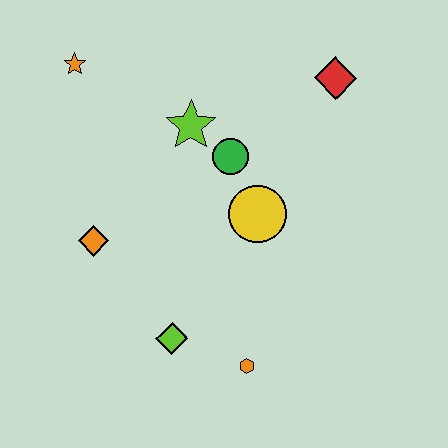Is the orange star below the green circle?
No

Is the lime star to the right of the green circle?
No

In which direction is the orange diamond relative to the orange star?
The orange diamond is below the orange star.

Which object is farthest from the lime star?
The orange hexagon is farthest from the lime star.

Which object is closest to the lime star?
The green circle is closest to the lime star.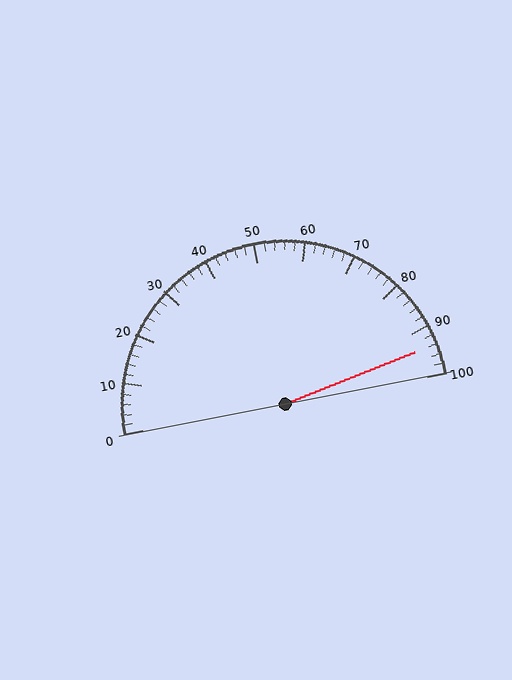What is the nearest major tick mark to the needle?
The nearest major tick mark is 90.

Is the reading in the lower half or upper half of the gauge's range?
The reading is in the upper half of the range (0 to 100).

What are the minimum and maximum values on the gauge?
The gauge ranges from 0 to 100.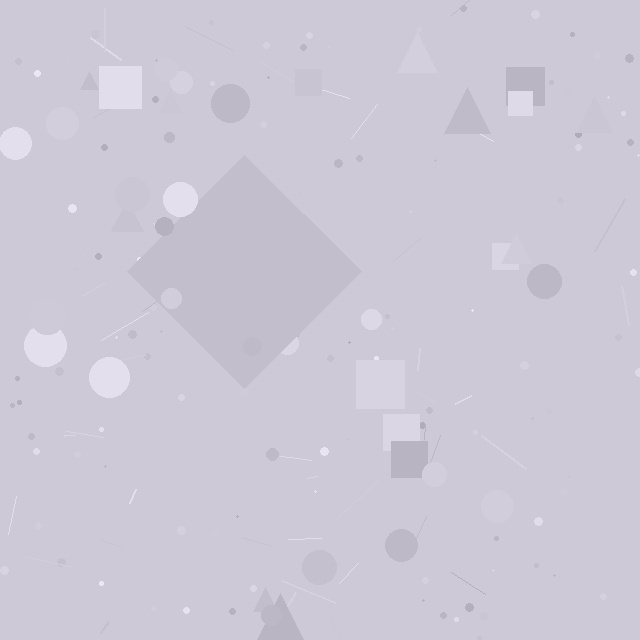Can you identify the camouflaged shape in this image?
The camouflaged shape is a diamond.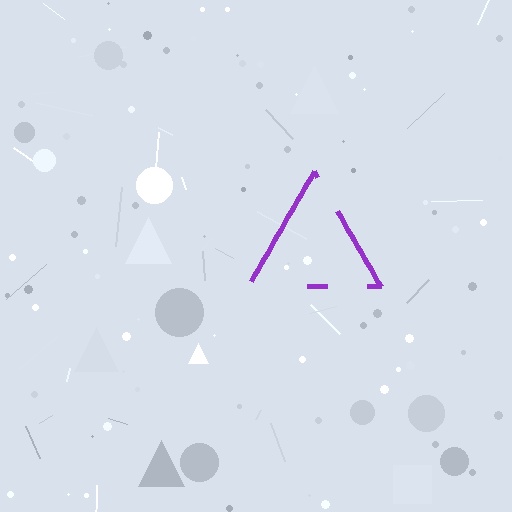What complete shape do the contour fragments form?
The contour fragments form a triangle.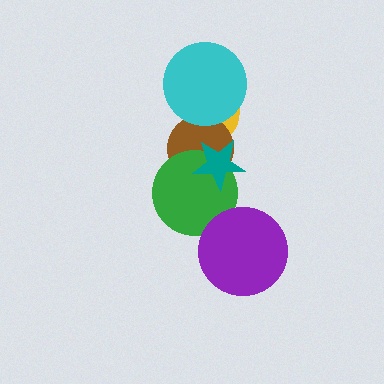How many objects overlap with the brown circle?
4 objects overlap with the brown circle.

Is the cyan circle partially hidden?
No, no other shape covers it.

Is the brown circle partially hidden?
Yes, it is partially covered by another shape.